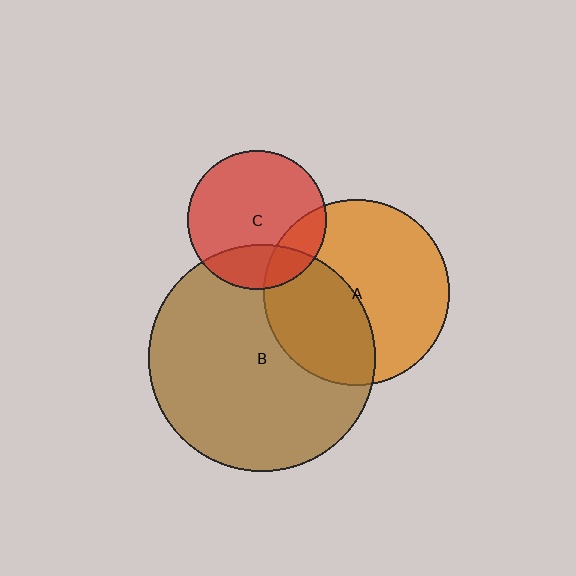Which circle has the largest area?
Circle B (brown).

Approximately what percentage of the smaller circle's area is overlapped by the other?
Approximately 20%.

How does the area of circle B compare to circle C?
Approximately 2.7 times.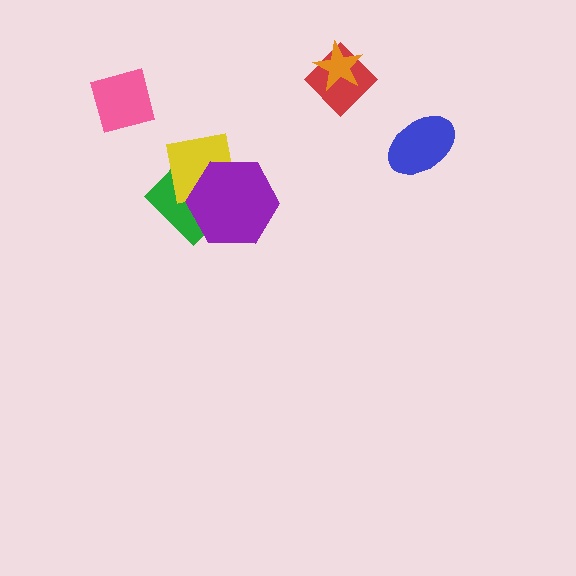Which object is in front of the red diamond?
The orange star is in front of the red diamond.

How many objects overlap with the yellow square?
2 objects overlap with the yellow square.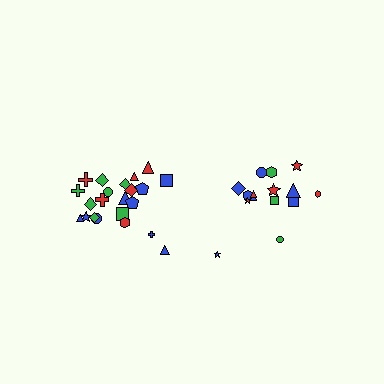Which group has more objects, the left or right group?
The left group.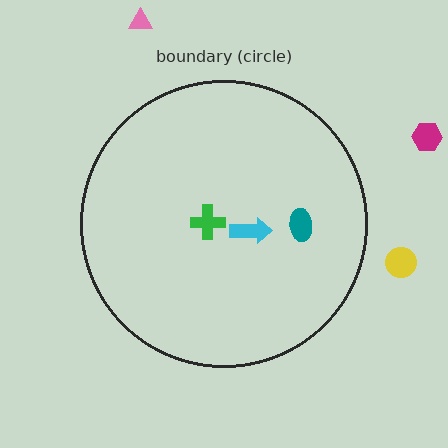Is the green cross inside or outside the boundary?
Inside.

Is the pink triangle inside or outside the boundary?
Outside.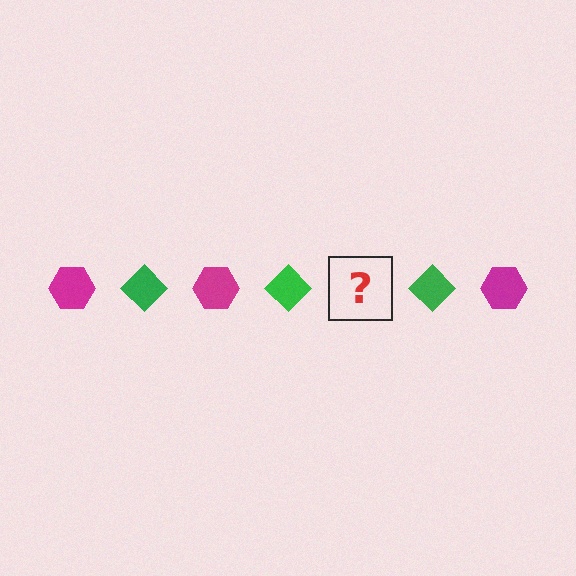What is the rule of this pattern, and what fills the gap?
The rule is that the pattern alternates between magenta hexagon and green diamond. The gap should be filled with a magenta hexagon.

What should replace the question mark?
The question mark should be replaced with a magenta hexagon.